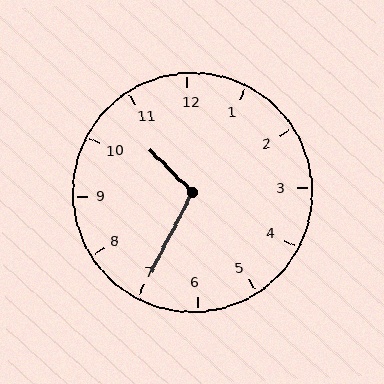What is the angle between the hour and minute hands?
Approximately 108 degrees.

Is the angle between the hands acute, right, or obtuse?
It is obtuse.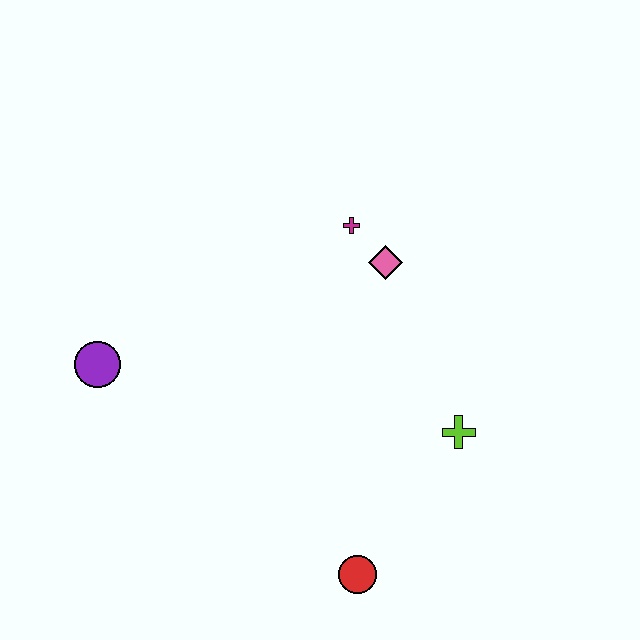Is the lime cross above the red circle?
Yes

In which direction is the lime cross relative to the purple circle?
The lime cross is to the right of the purple circle.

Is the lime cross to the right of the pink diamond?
Yes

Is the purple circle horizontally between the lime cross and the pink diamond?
No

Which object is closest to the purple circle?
The magenta cross is closest to the purple circle.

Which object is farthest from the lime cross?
The purple circle is farthest from the lime cross.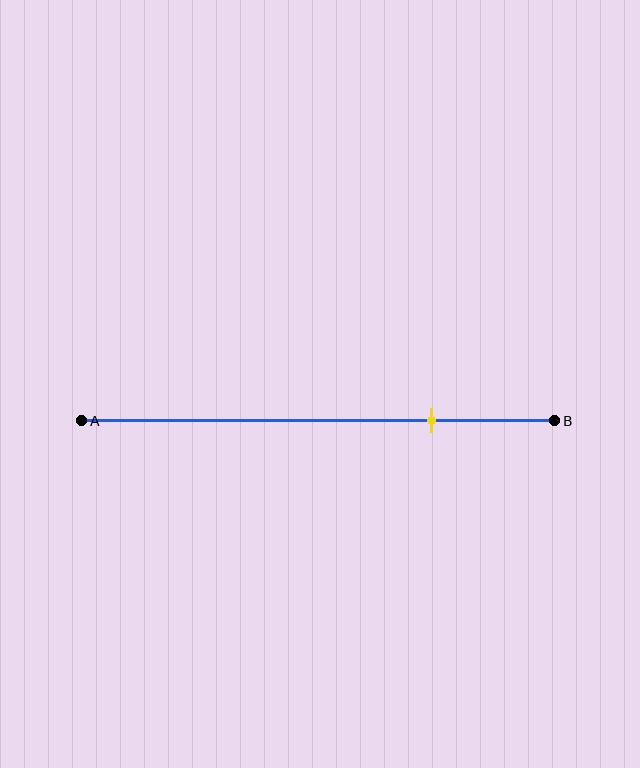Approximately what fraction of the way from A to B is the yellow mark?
The yellow mark is approximately 75% of the way from A to B.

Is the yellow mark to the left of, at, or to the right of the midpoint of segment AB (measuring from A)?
The yellow mark is to the right of the midpoint of segment AB.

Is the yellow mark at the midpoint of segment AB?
No, the mark is at about 75% from A, not at the 50% midpoint.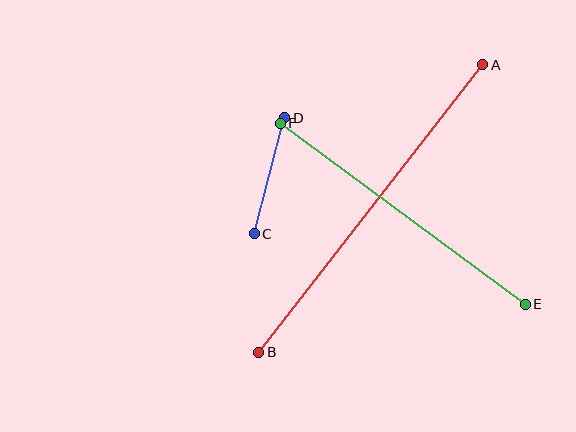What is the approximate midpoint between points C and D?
The midpoint is at approximately (269, 176) pixels.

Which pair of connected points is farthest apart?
Points A and B are farthest apart.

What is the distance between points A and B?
The distance is approximately 364 pixels.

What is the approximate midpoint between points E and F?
The midpoint is at approximately (403, 214) pixels.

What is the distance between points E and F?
The distance is approximately 305 pixels.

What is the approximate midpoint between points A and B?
The midpoint is at approximately (371, 209) pixels.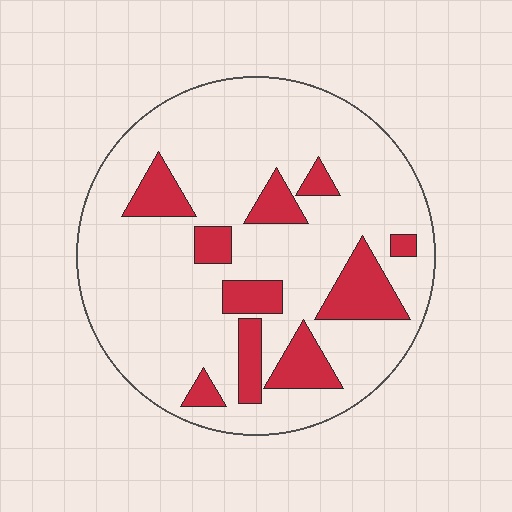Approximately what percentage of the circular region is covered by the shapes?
Approximately 20%.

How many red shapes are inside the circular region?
10.